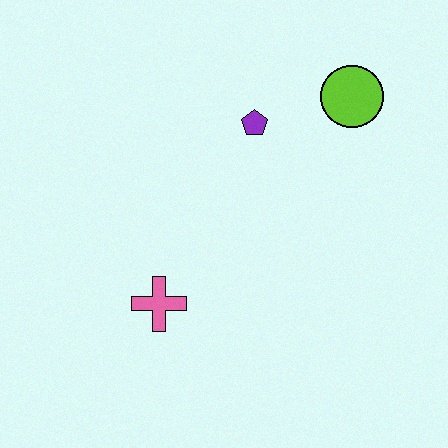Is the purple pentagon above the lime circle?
No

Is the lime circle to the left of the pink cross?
No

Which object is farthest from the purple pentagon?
The pink cross is farthest from the purple pentagon.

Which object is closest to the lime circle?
The purple pentagon is closest to the lime circle.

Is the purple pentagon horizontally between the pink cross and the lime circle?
Yes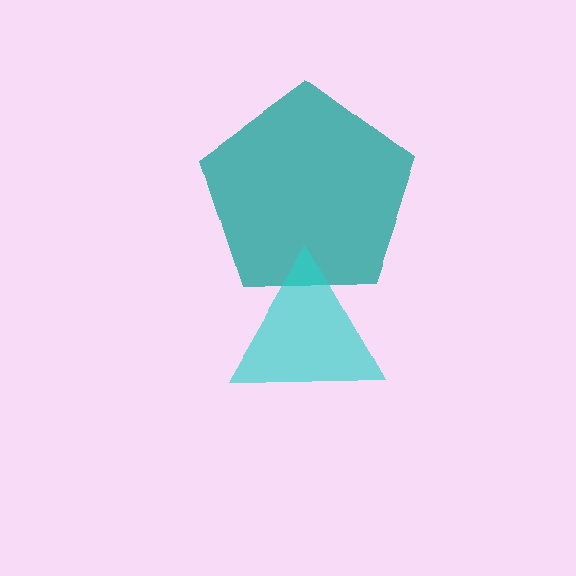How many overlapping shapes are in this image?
There are 2 overlapping shapes in the image.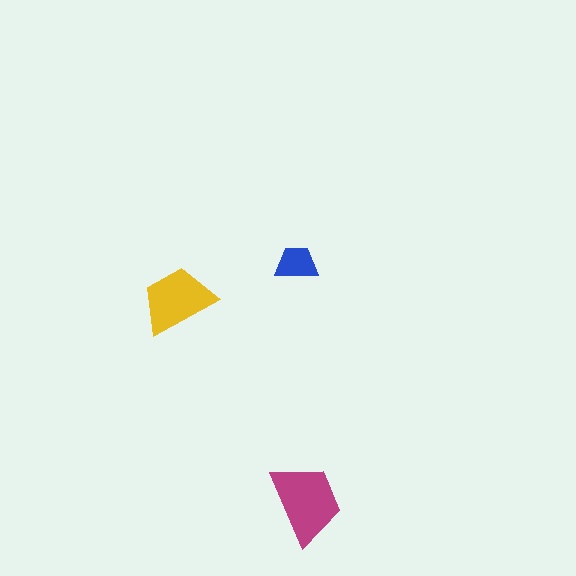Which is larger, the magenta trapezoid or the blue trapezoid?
The magenta one.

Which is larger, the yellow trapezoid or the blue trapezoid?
The yellow one.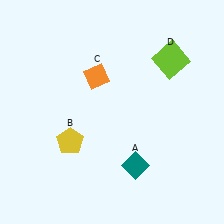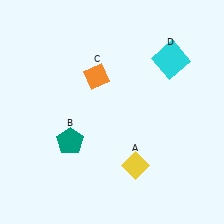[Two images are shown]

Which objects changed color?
A changed from teal to yellow. B changed from yellow to teal. D changed from lime to cyan.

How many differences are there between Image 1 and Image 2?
There are 3 differences between the two images.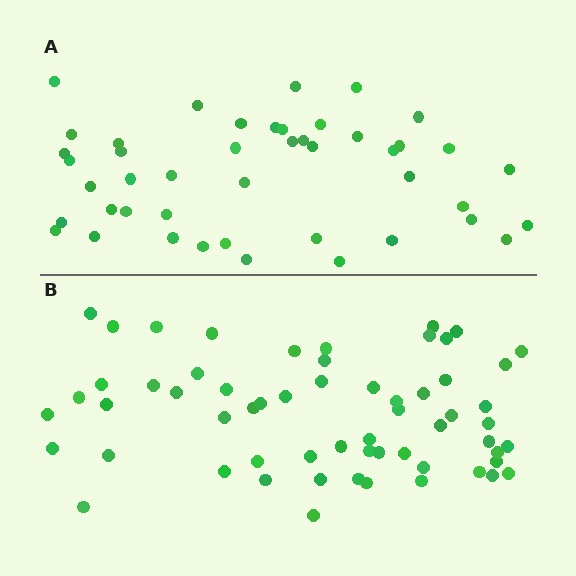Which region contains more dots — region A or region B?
Region B (the bottom region) has more dots.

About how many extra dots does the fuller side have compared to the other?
Region B has approximately 15 more dots than region A.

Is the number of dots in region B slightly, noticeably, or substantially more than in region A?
Region B has noticeably more, but not dramatically so. The ratio is roughly 1.3 to 1.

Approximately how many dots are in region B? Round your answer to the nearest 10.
About 60 dots.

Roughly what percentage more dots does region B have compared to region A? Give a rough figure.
About 35% more.